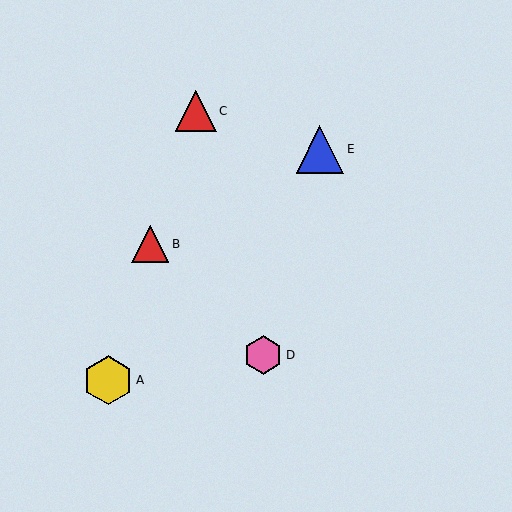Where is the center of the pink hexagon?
The center of the pink hexagon is at (263, 355).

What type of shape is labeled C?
Shape C is a red triangle.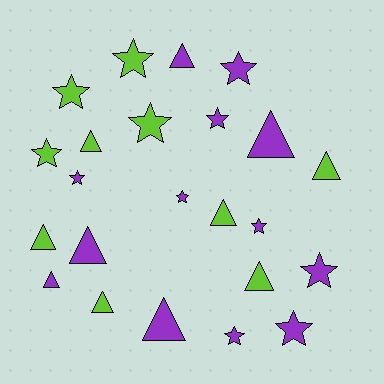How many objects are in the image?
There are 23 objects.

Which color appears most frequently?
Purple, with 13 objects.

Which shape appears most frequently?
Star, with 12 objects.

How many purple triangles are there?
There are 5 purple triangles.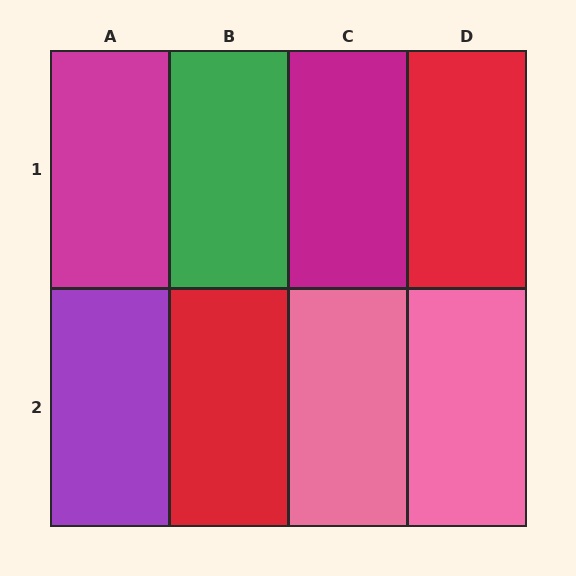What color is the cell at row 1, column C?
Magenta.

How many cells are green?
1 cell is green.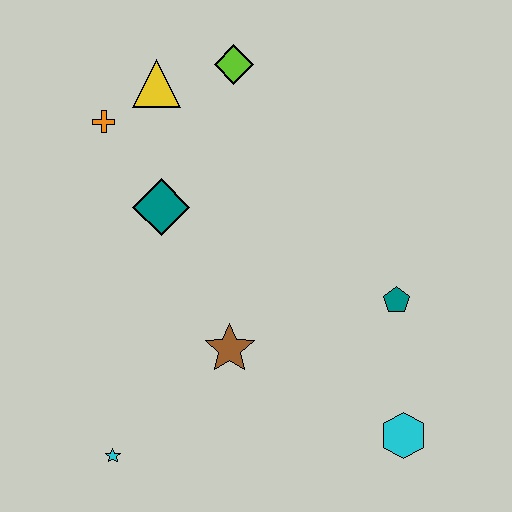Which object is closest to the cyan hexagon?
The teal pentagon is closest to the cyan hexagon.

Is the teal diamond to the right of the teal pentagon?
No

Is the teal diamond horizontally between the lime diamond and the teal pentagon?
No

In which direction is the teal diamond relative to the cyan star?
The teal diamond is above the cyan star.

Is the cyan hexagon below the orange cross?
Yes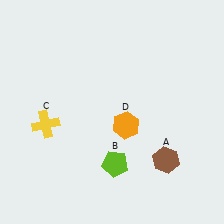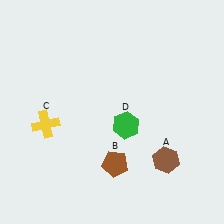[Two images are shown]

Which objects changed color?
B changed from lime to brown. D changed from orange to green.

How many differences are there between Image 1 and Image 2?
There are 2 differences between the two images.